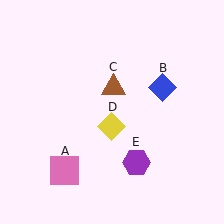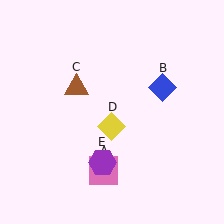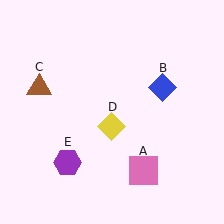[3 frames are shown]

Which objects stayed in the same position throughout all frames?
Blue diamond (object B) and yellow diamond (object D) remained stationary.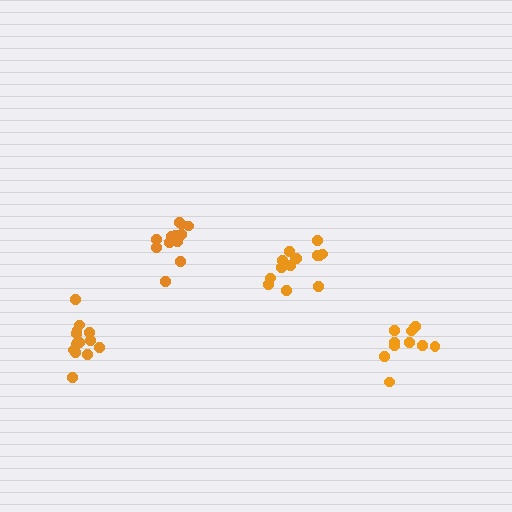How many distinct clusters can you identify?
There are 4 distinct clusters.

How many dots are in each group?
Group 1: 11 dots, Group 2: 14 dots, Group 3: 14 dots, Group 4: 12 dots (51 total).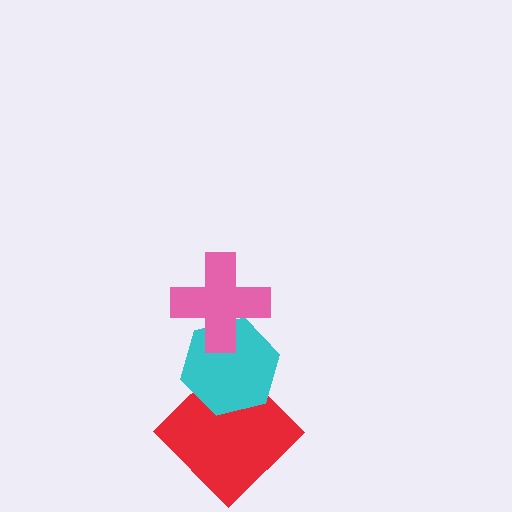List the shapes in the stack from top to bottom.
From top to bottom: the pink cross, the cyan hexagon, the red diamond.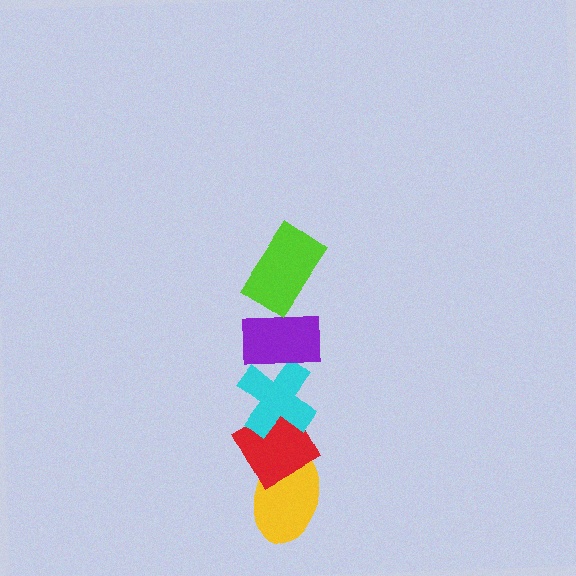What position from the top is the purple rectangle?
The purple rectangle is 2nd from the top.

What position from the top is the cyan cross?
The cyan cross is 3rd from the top.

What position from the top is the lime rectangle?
The lime rectangle is 1st from the top.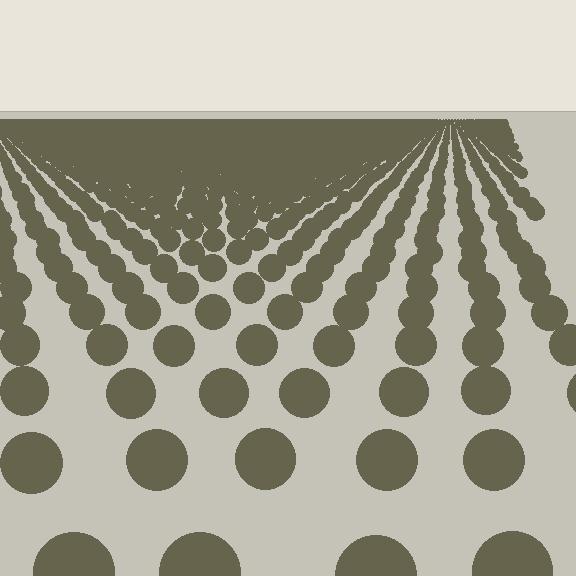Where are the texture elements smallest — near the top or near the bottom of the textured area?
Near the top.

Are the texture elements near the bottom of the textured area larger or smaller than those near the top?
Larger. Near the bottom, elements are closer to the viewer and appear at a bigger on-screen size.